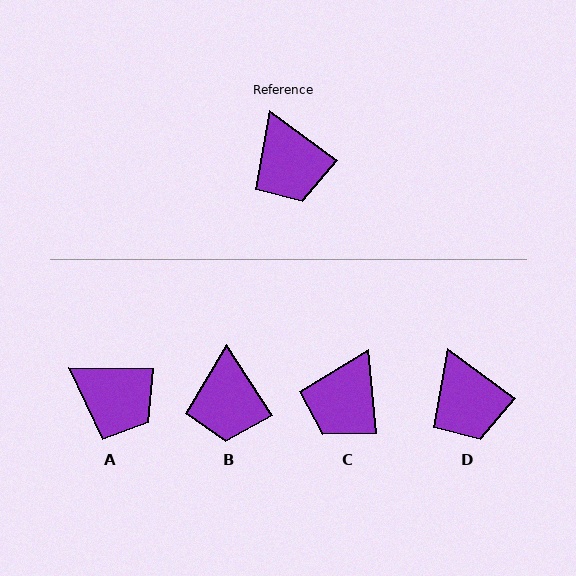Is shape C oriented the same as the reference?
No, it is off by about 48 degrees.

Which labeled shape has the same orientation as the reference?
D.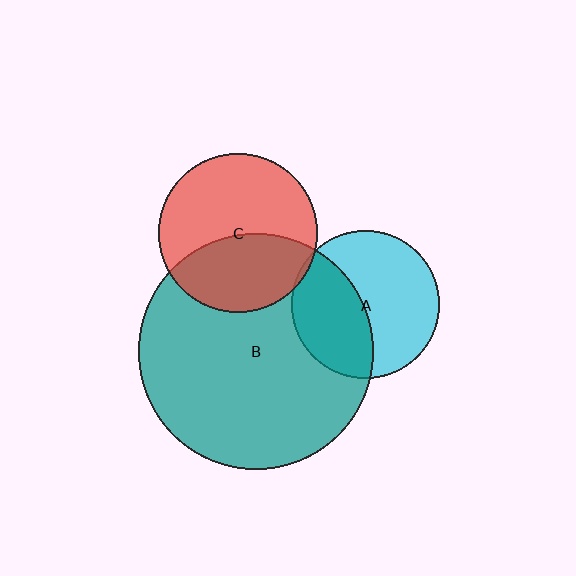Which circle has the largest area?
Circle B (teal).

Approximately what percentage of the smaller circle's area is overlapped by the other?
Approximately 40%.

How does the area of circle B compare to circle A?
Approximately 2.5 times.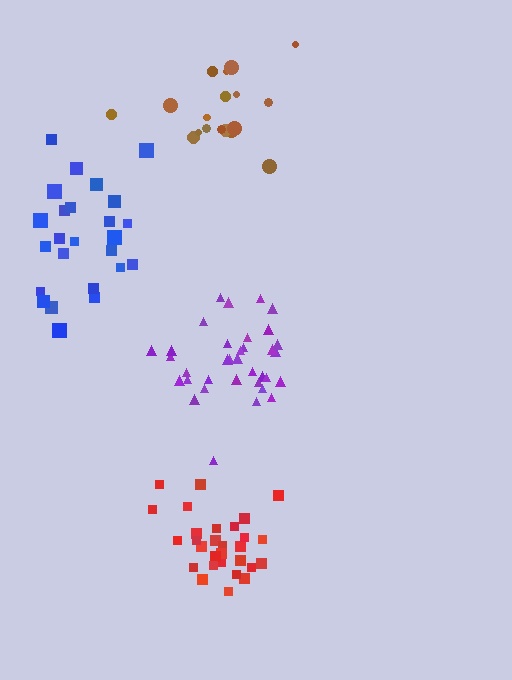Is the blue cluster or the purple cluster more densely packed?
Purple.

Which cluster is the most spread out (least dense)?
Blue.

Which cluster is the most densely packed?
Purple.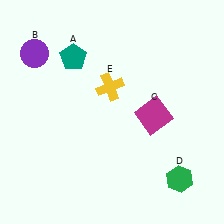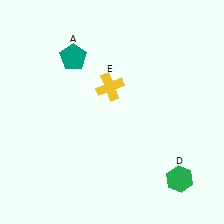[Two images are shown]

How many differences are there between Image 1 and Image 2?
There are 2 differences between the two images.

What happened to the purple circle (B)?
The purple circle (B) was removed in Image 2. It was in the top-left area of Image 1.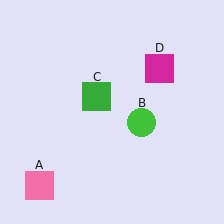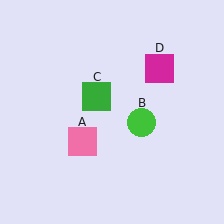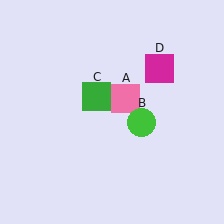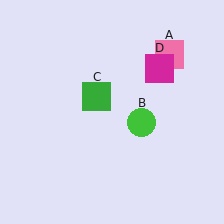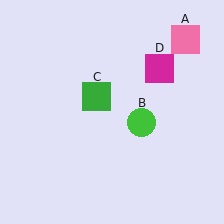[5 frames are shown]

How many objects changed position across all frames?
1 object changed position: pink square (object A).